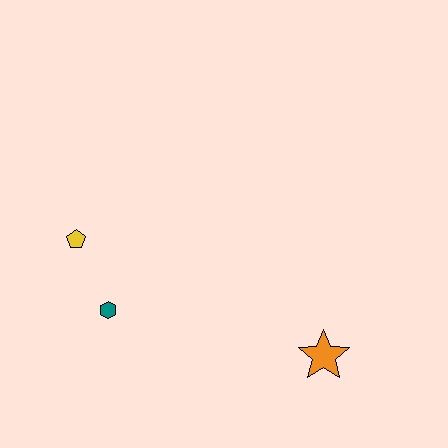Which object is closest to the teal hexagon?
The yellow pentagon is closest to the teal hexagon.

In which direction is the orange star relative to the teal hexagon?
The orange star is to the right of the teal hexagon.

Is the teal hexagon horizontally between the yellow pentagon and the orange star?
Yes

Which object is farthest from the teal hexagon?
The orange star is farthest from the teal hexagon.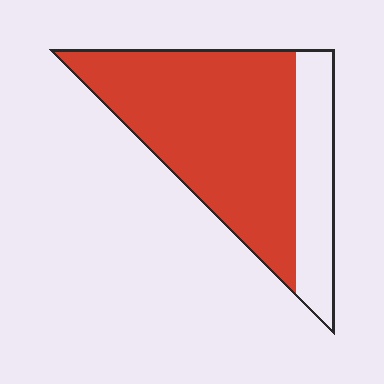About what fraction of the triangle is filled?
About three quarters (3/4).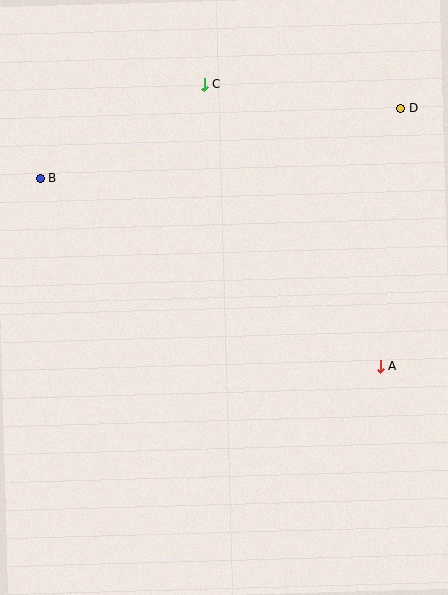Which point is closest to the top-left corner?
Point B is closest to the top-left corner.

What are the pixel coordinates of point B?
Point B is at (40, 178).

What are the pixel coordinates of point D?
Point D is at (401, 108).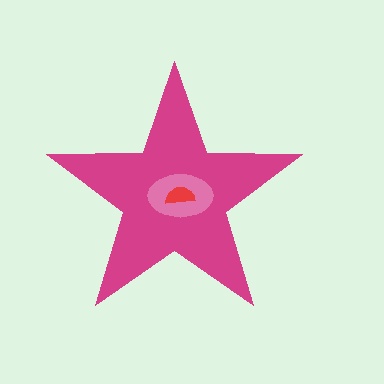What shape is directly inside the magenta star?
The pink ellipse.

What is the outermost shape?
The magenta star.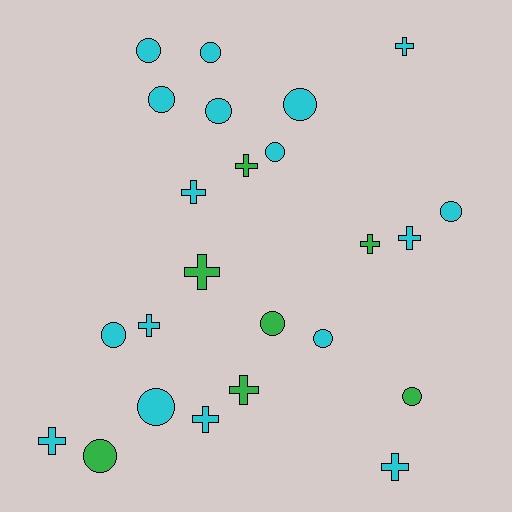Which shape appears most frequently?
Circle, with 13 objects.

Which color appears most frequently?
Cyan, with 17 objects.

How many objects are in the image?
There are 24 objects.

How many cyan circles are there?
There are 10 cyan circles.